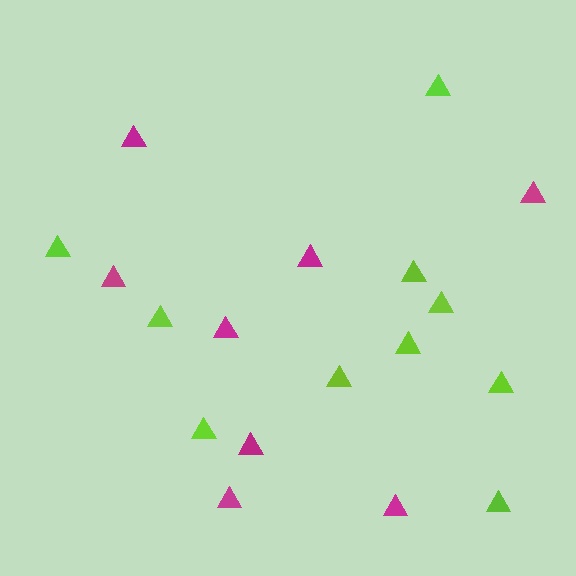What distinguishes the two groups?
There are 2 groups: one group of magenta triangles (8) and one group of lime triangles (10).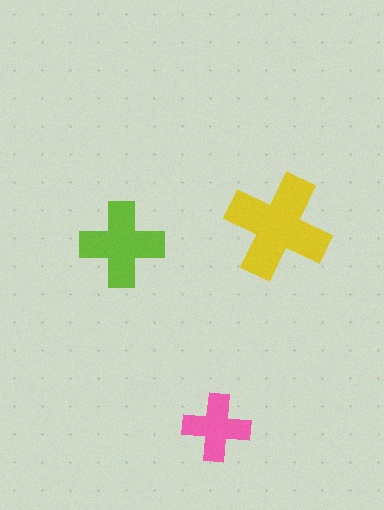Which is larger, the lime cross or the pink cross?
The lime one.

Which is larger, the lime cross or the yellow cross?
The yellow one.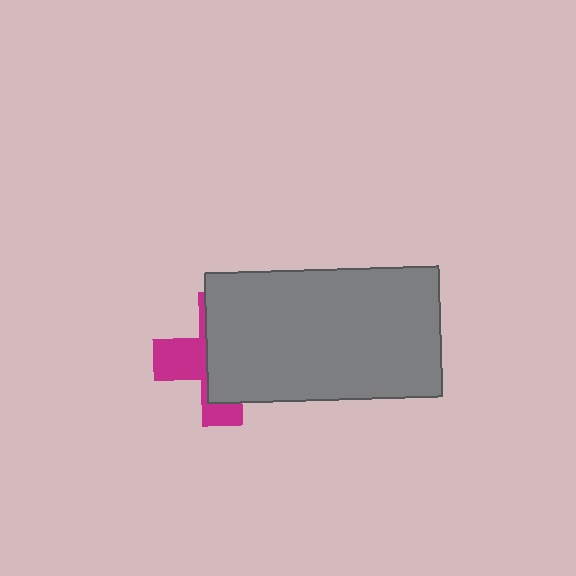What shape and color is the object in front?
The object in front is a gray rectangle.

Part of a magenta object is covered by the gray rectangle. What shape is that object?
It is a cross.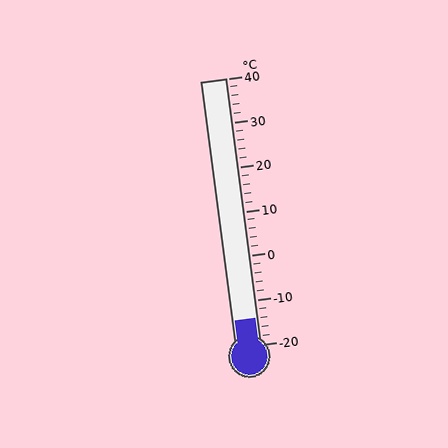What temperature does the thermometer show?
The thermometer shows approximately -14°C.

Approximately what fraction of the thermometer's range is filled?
The thermometer is filled to approximately 10% of its range.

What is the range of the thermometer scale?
The thermometer scale ranges from -20°C to 40°C.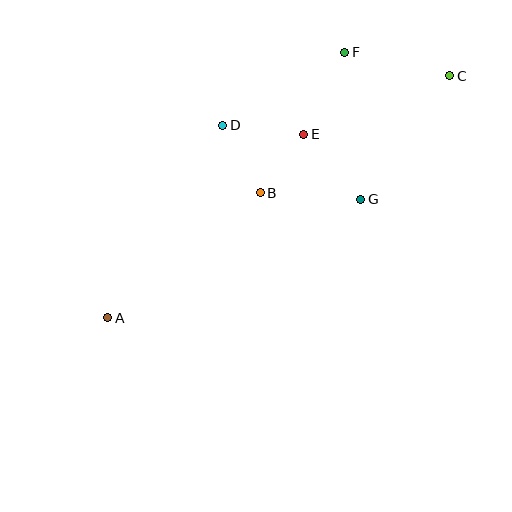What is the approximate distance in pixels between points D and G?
The distance between D and G is approximately 157 pixels.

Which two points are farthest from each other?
Points A and C are farthest from each other.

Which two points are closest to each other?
Points B and E are closest to each other.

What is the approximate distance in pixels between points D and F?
The distance between D and F is approximately 142 pixels.